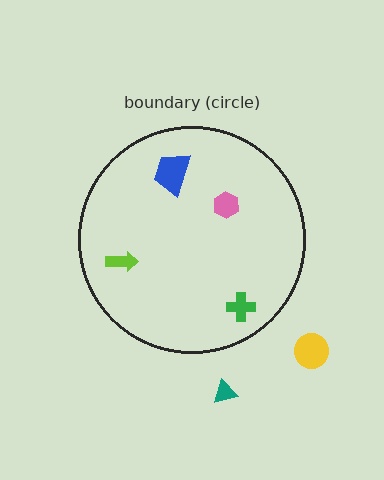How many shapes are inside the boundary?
4 inside, 2 outside.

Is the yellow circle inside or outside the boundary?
Outside.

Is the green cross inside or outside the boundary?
Inside.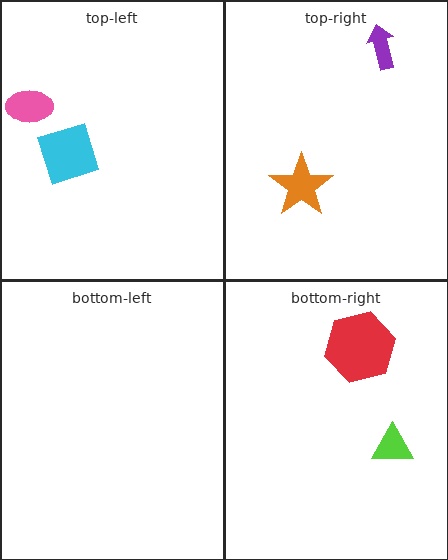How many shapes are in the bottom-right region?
2.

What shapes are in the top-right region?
The orange star, the purple arrow.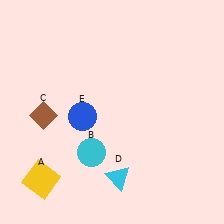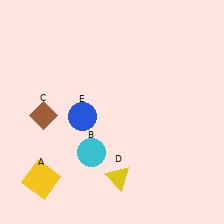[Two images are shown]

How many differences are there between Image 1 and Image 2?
There is 1 difference between the two images.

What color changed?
The triangle (D) changed from cyan in Image 1 to yellow in Image 2.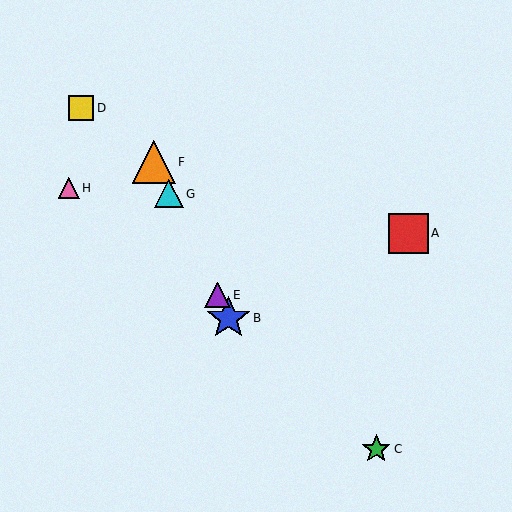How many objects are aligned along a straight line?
4 objects (B, E, F, G) are aligned along a straight line.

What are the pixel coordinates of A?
Object A is at (408, 233).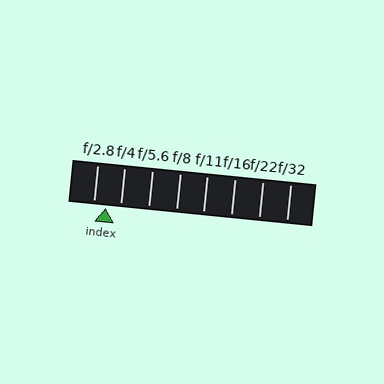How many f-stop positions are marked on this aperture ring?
There are 8 f-stop positions marked.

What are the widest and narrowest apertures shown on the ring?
The widest aperture shown is f/2.8 and the narrowest is f/32.